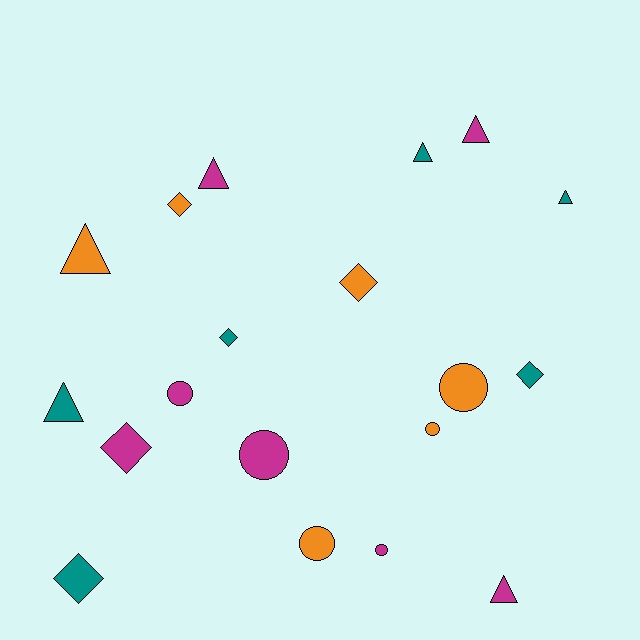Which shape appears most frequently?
Triangle, with 7 objects.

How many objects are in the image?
There are 19 objects.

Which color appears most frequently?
Magenta, with 7 objects.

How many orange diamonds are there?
There are 2 orange diamonds.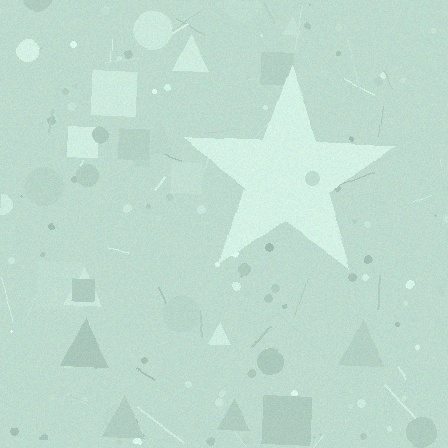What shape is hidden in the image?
A star is hidden in the image.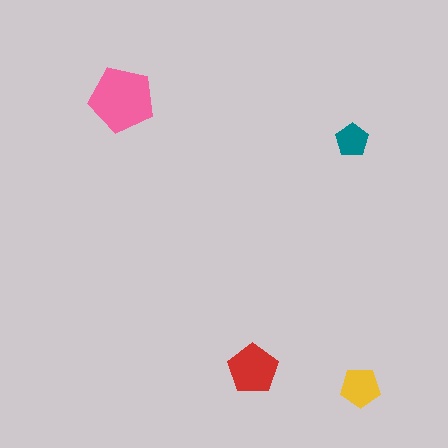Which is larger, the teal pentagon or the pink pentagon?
The pink one.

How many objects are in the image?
There are 4 objects in the image.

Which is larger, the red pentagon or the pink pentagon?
The pink one.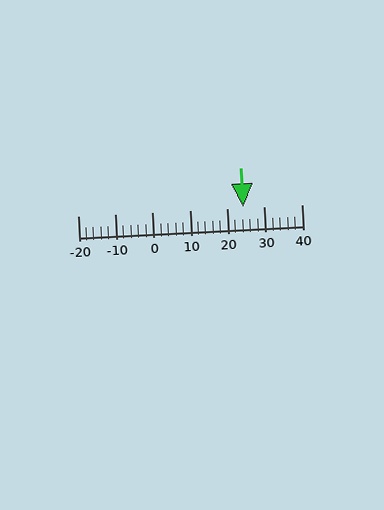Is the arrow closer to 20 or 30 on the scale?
The arrow is closer to 20.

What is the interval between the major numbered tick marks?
The major tick marks are spaced 10 units apart.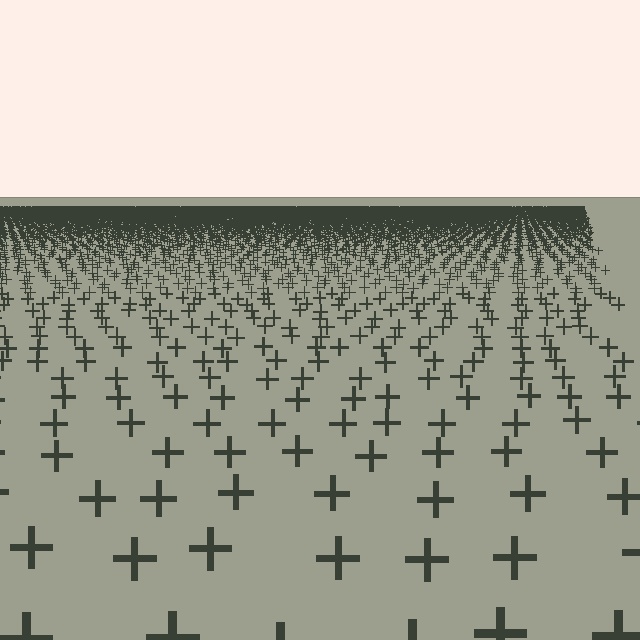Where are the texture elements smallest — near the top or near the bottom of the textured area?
Near the top.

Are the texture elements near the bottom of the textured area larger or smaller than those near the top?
Larger. Near the bottom, elements are closer to the viewer and appear at a bigger on-screen size.